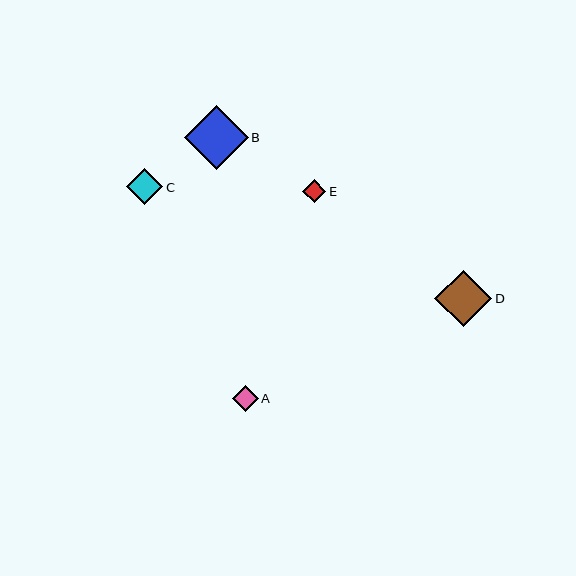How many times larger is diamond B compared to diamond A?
Diamond B is approximately 2.5 times the size of diamond A.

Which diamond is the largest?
Diamond B is the largest with a size of approximately 64 pixels.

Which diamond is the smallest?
Diamond E is the smallest with a size of approximately 23 pixels.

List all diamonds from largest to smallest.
From largest to smallest: B, D, C, A, E.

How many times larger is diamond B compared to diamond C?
Diamond B is approximately 1.7 times the size of diamond C.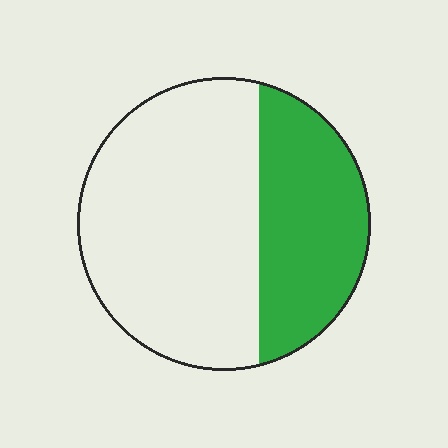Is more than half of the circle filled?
No.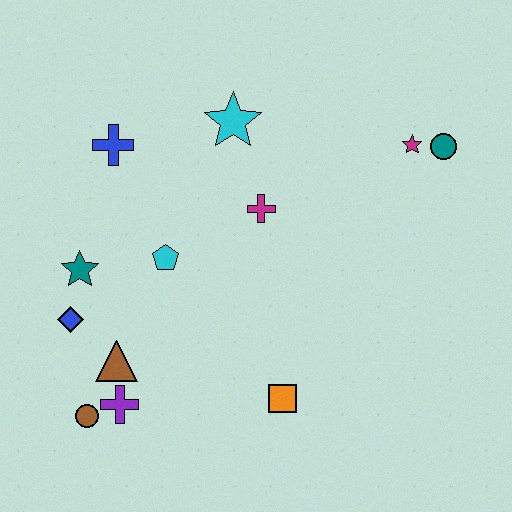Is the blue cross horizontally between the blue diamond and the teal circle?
Yes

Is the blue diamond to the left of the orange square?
Yes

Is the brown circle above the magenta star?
No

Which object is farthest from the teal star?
The teal circle is farthest from the teal star.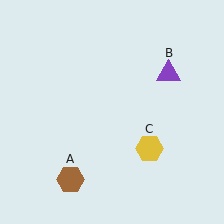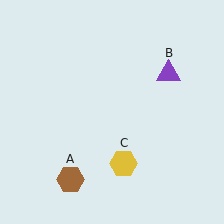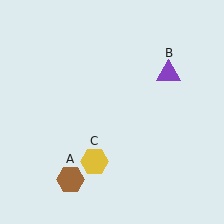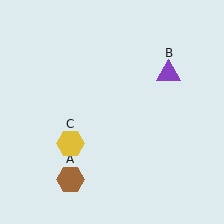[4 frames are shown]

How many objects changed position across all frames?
1 object changed position: yellow hexagon (object C).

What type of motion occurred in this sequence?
The yellow hexagon (object C) rotated clockwise around the center of the scene.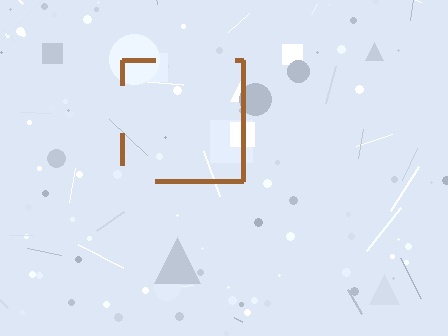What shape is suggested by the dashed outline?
The dashed outline suggests a square.